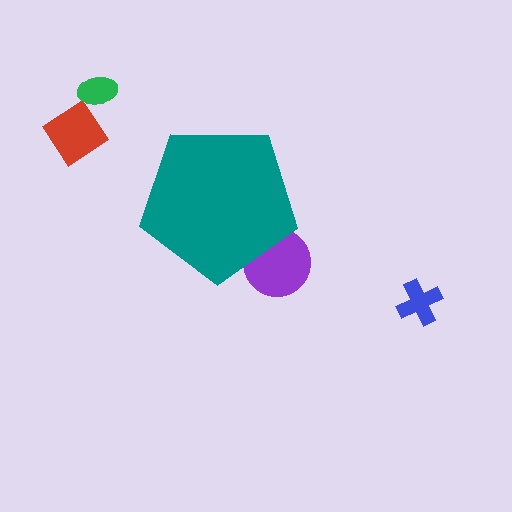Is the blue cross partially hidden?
No, the blue cross is fully visible.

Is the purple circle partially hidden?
Yes, the purple circle is partially hidden behind the teal pentagon.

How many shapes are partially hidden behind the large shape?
1 shape is partially hidden.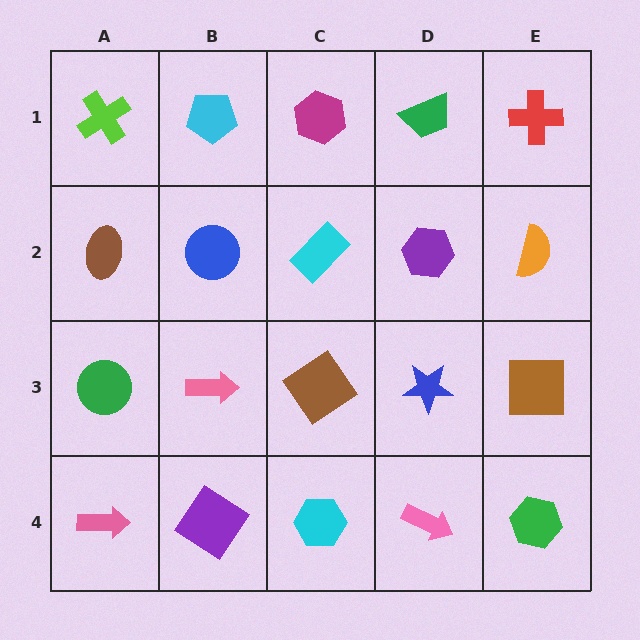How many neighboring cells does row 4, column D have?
3.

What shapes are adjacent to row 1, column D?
A purple hexagon (row 2, column D), a magenta hexagon (row 1, column C), a red cross (row 1, column E).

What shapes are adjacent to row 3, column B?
A blue circle (row 2, column B), a purple diamond (row 4, column B), a green circle (row 3, column A), a brown diamond (row 3, column C).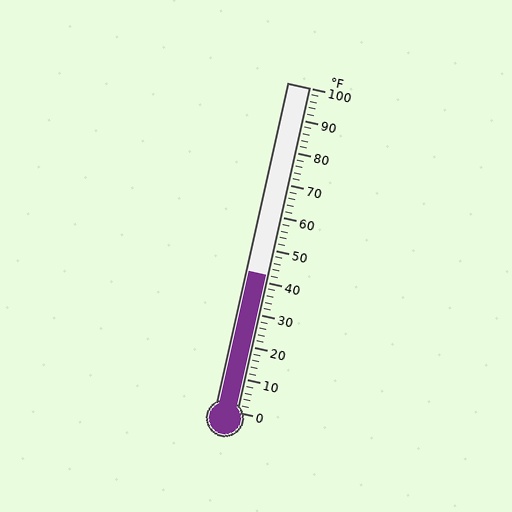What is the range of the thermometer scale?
The thermometer scale ranges from 0°F to 100°F.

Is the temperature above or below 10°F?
The temperature is above 10°F.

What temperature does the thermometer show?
The thermometer shows approximately 42°F.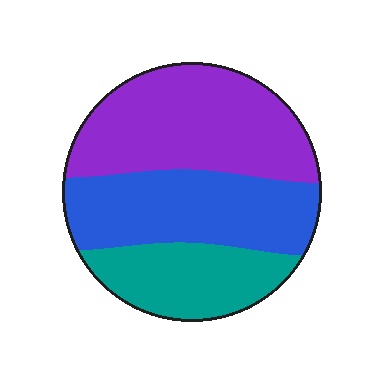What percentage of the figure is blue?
Blue takes up between a quarter and a half of the figure.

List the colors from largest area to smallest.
From largest to smallest: purple, blue, teal.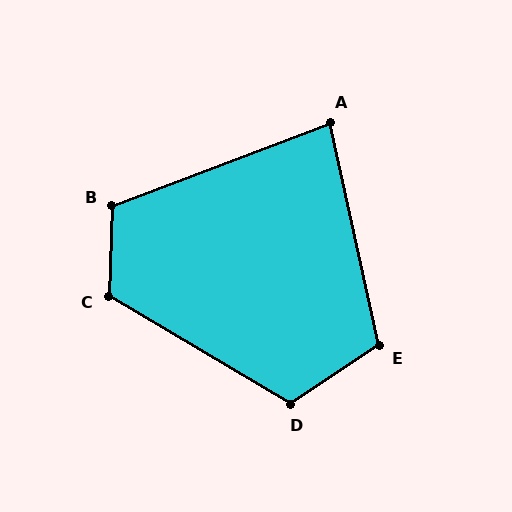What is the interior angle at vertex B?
Approximately 113 degrees (obtuse).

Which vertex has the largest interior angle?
C, at approximately 119 degrees.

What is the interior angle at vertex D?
Approximately 116 degrees (obtuse).